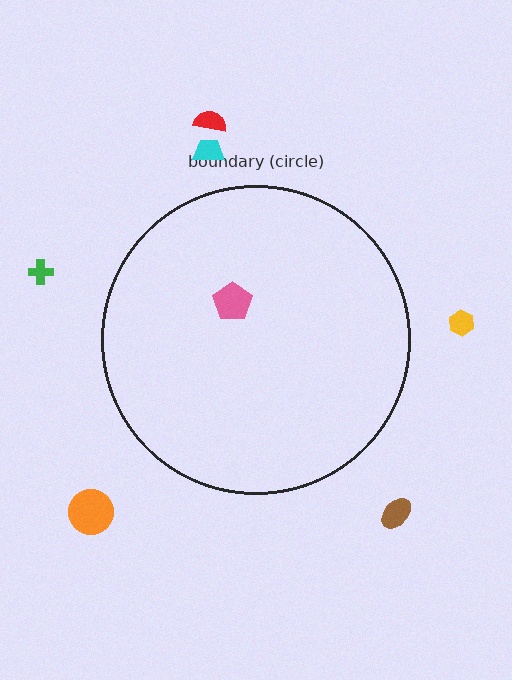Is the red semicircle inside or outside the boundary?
Outside.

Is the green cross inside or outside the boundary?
Outside.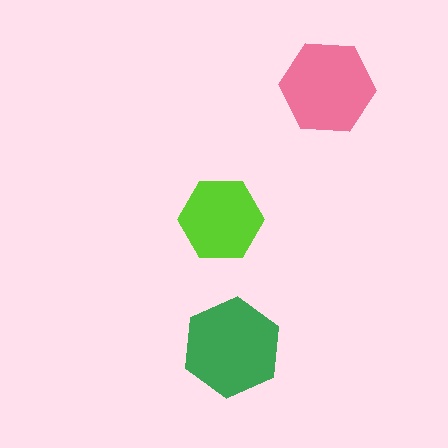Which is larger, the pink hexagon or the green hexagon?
The green one.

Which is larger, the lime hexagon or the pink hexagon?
The pink one.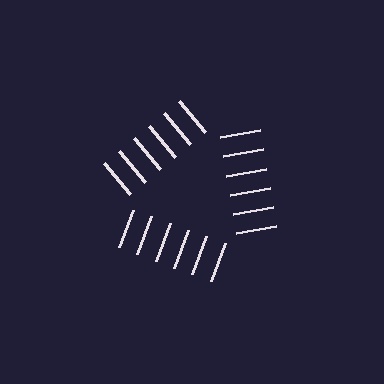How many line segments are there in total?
18 — 6 along each of the 3 edges.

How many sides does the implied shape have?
3 sides — the line-ends trace a triangle.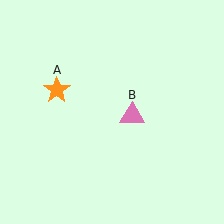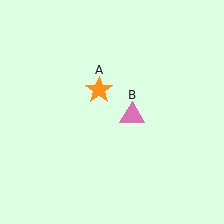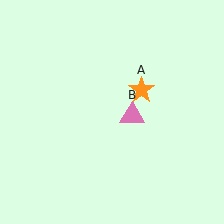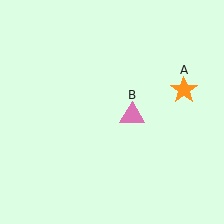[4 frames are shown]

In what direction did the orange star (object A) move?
The orange star (object A) moved right.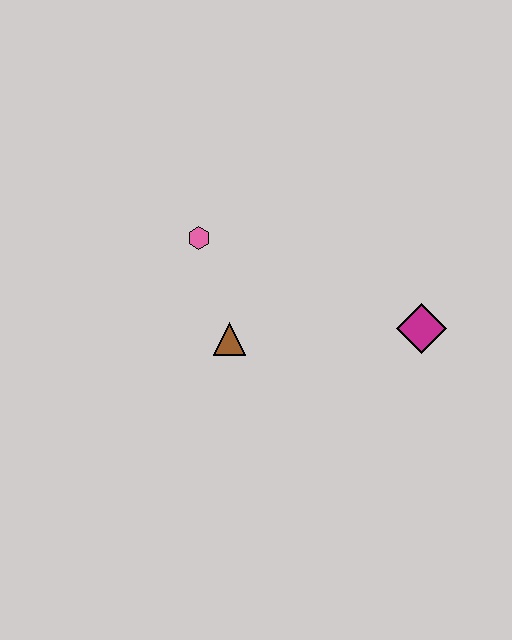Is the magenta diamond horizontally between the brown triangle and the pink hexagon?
No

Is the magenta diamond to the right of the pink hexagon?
Yes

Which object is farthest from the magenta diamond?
The pink hexagon is farthest from the magenta diamond.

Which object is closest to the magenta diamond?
The brown triangle is closest to the magenta diamond.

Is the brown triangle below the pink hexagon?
Yes